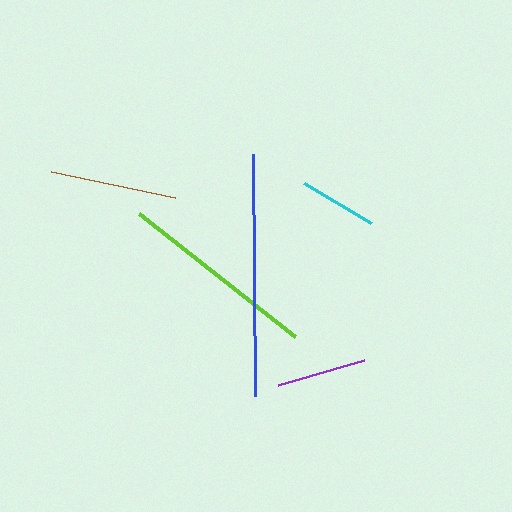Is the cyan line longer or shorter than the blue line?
The blue line is longer than the cyan line.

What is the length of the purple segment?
The purple segment is approximately 90 pixels long.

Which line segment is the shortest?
The cyan line is the shortest at approximately 77 pixels.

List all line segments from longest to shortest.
From longest to shortest: blue, lime, brown, purple, cyan.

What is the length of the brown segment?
The brown segment is approximately 126 pixels long.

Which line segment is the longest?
The blue line is the longest at approximately 243 pixels.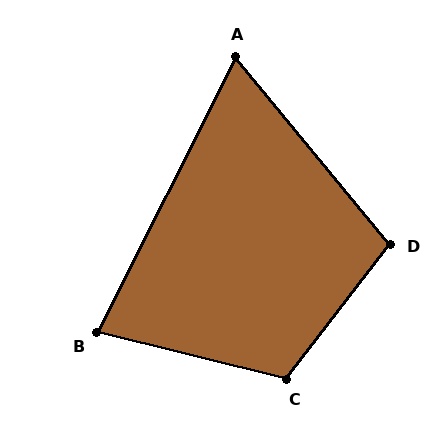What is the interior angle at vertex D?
Approximately 103 degrees (obtuse).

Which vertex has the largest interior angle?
C, at approximately 114 degrees.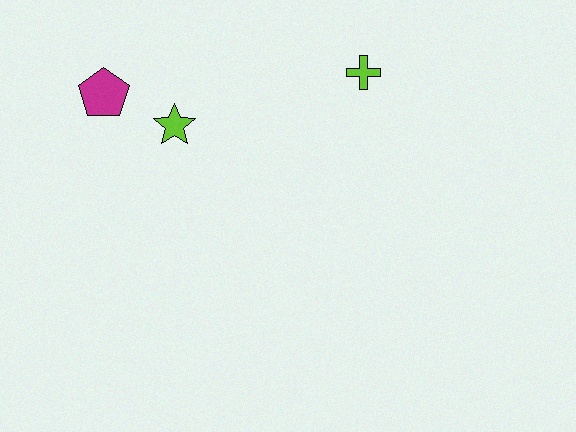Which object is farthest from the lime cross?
The magenta pentagon is farthest from the lime cross.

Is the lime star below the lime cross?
Yes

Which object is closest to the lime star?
The magenta pentagon is closest to the lime star.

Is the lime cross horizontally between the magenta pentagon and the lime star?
No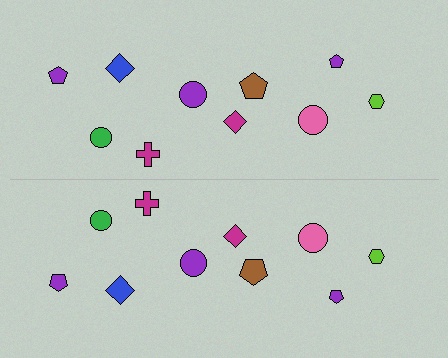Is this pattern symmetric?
Yes, this pattern has bilateral (reflection) symmetry.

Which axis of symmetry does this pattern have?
The pattern has a horizontal axis of symmetry running through the center of the image.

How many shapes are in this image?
There are 20 shapes in this image.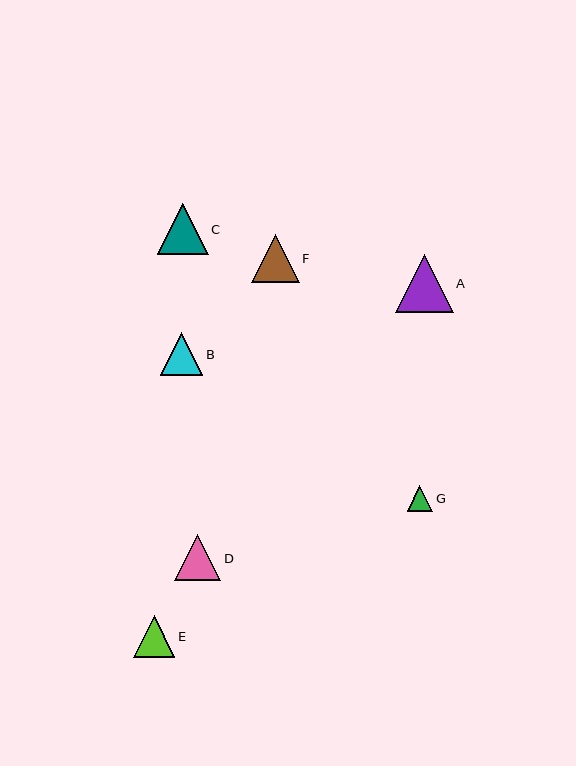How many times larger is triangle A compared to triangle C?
Triangle A is approximately 1.1 times the size of triangle C.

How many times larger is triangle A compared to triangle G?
Triangle A is approximately 2.3 times the size of triangle G.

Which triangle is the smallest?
Triangle G is the smallest with a size of approximately 26 pixels.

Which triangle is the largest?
Triangle A is the largest with a size of approximately 58 pixels.